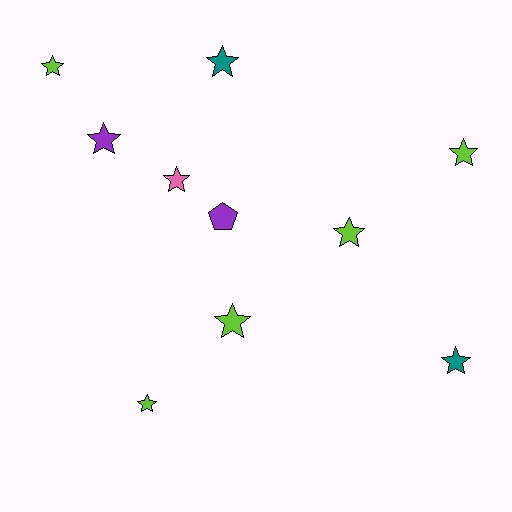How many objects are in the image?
There are 10 objects.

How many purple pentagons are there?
There is 1 purple pentagon.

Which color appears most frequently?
Lime, with 5 objects.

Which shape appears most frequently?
Star, with 9 objects.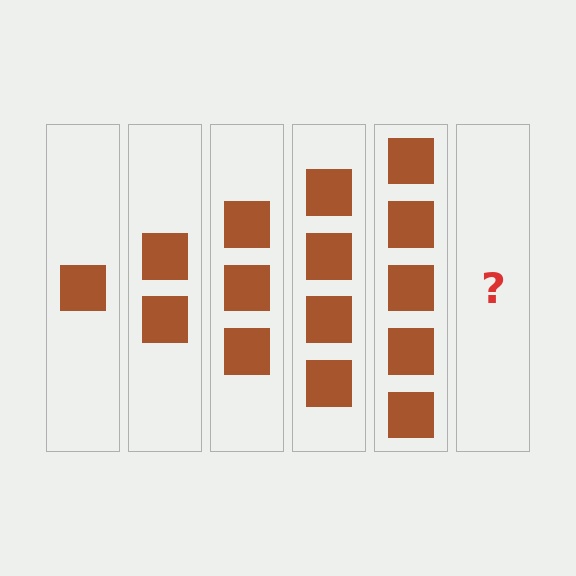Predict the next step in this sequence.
The next step is 6 squares.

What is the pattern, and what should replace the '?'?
The pattern is that each step adds one more square. The '?' should be 6 squares.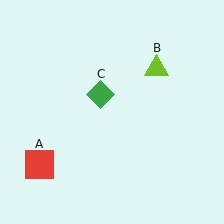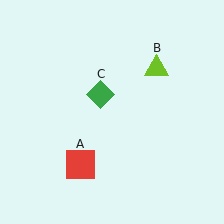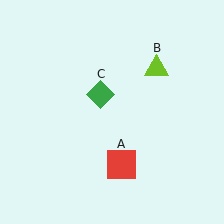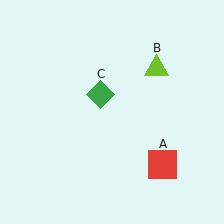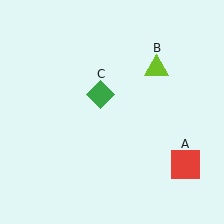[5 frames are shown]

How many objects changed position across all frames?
1 object changed position: red square (object A).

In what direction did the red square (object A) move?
The red square (object A) moved right.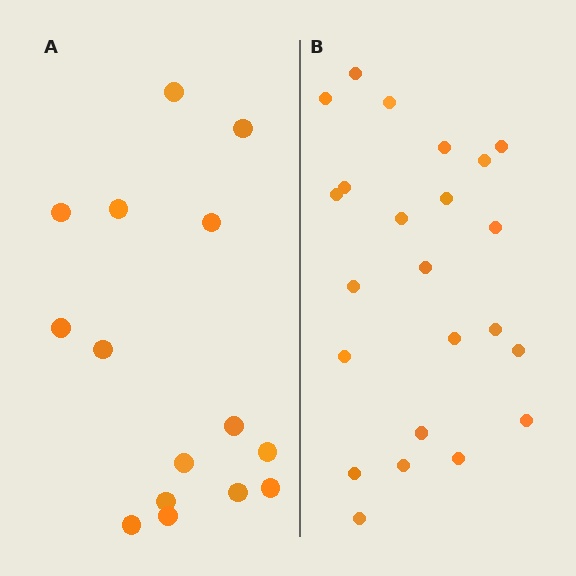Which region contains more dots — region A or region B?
Region B (the right region) has more dots.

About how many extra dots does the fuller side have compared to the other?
Region B has roughly 8 or so more dots than region A.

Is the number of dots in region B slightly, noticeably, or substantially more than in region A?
Region B has substantially more. The ratio is roughly 1.5 to 1.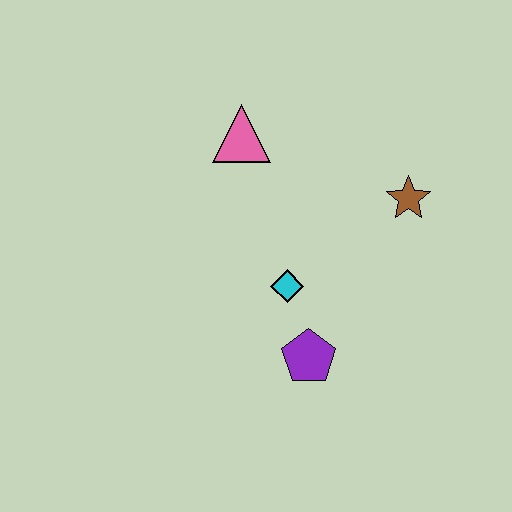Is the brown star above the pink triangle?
No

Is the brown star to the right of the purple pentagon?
Yes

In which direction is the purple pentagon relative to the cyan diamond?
The purple pentagon is below the cyan diamond.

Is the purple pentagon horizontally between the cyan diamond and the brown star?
Yes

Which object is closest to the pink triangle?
The cyan diamond is closest to the pink triangle.